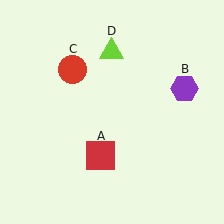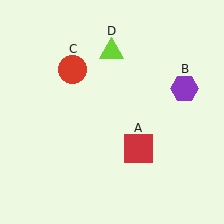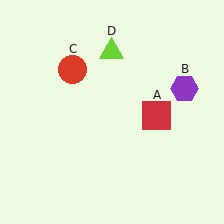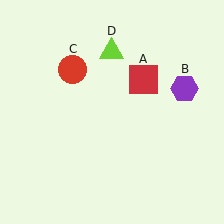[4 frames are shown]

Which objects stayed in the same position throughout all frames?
Purple hexagon (object B) and red circle (object C) and lime triangle (object D) remained stationary.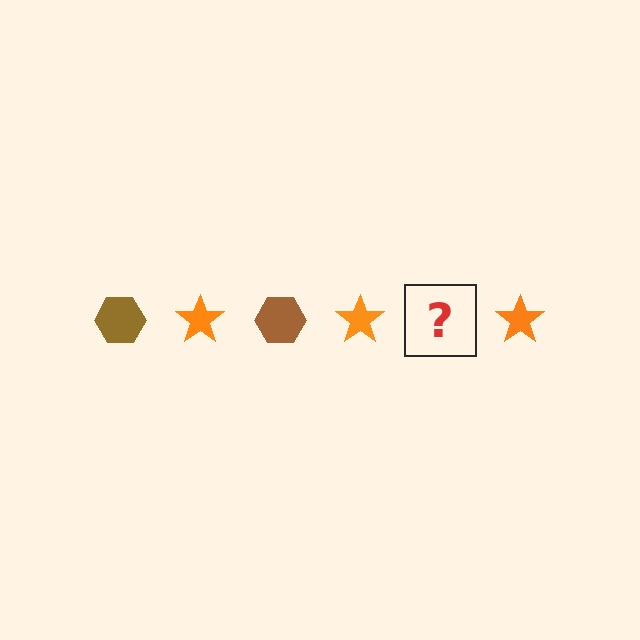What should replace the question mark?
The question mark should be replaced with a brown hexagon.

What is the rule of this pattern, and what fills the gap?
The rule is that the pattern alternates between brown hexagon and orange star. The gap should be filled with a brown hexagon.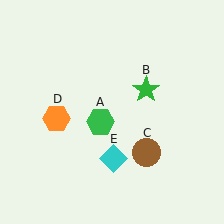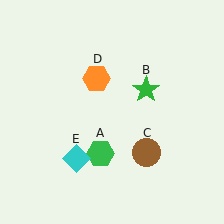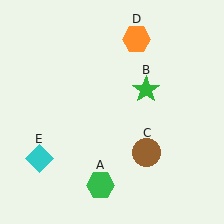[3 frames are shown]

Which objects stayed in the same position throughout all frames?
Green star (object B) and brown circle (object C) remained stationary.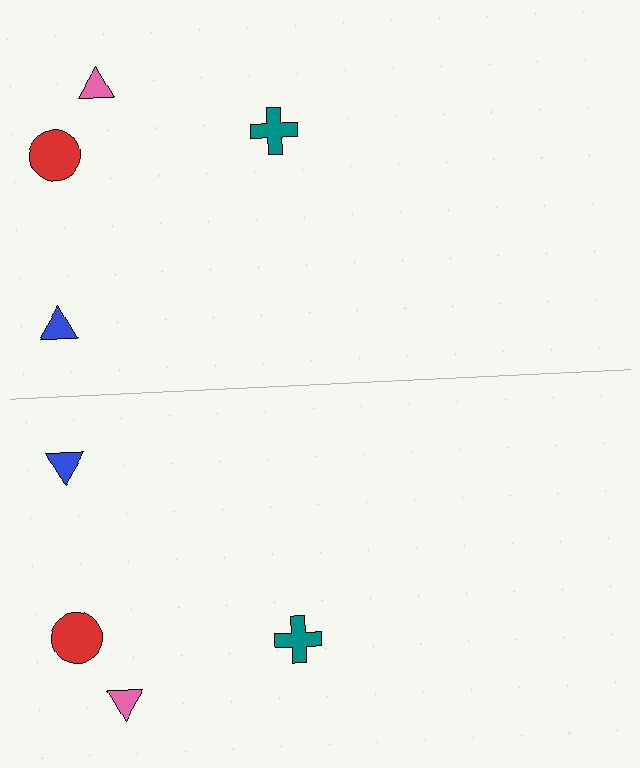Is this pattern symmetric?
Yes, this pattern has bilateral (reflection) symmetry.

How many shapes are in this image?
There are 8 shapes in this image.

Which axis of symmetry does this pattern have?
The pattern has a horizontal axis of symmetry running through the center of the image.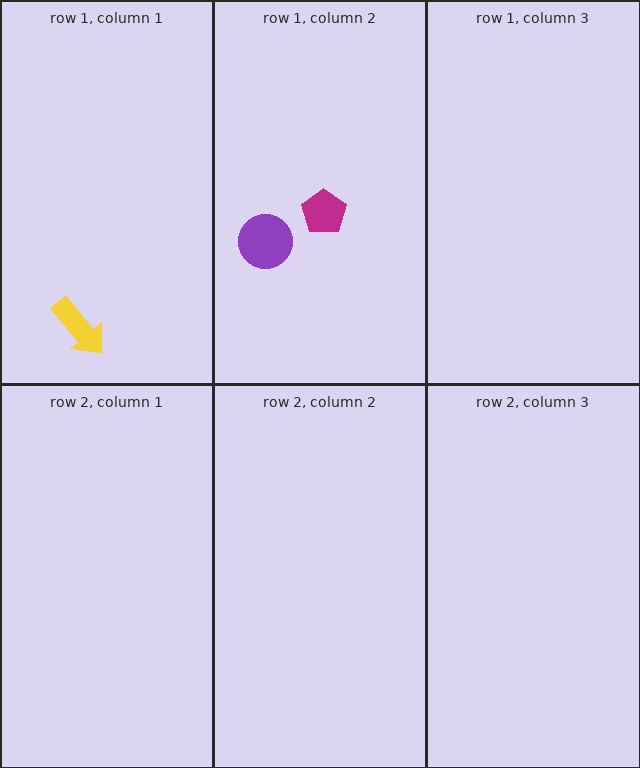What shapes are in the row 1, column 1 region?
The yellow arrow.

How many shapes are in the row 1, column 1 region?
1.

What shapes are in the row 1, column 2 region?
The purple circle, the magenta pentagon.